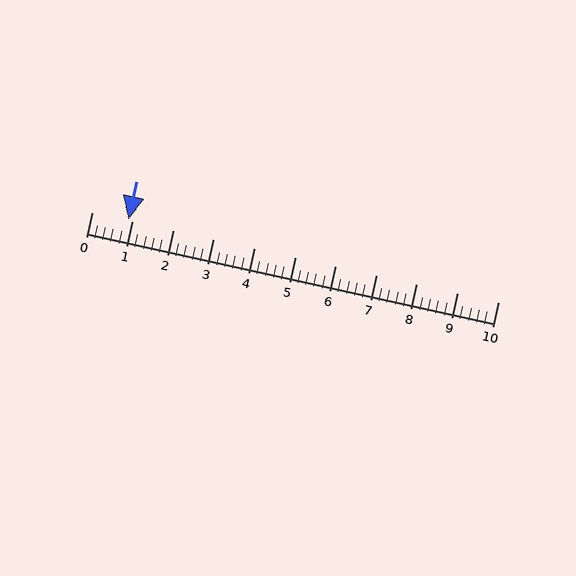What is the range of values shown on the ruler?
The ruler shows values from 0 to 10.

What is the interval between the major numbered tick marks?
The major tick marks are spaced 1 units apart.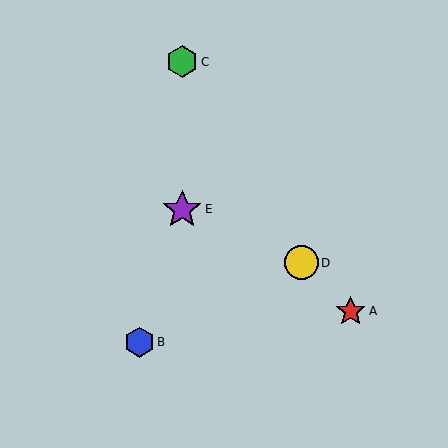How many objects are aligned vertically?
2 objects (C, E) are aligned vertically.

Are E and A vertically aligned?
No, E is at x≈182 and A is at x≈351.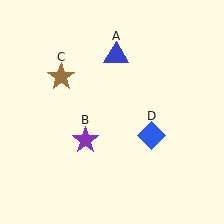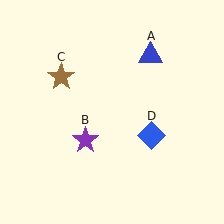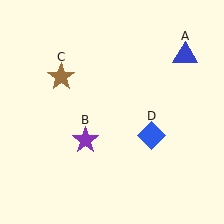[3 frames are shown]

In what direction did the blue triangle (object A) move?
The blue triangle (object A) moved right.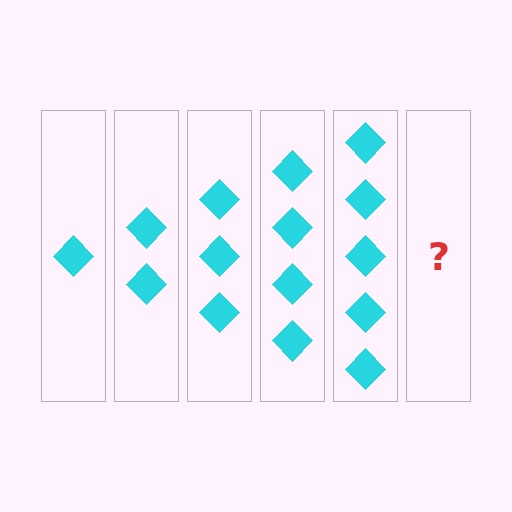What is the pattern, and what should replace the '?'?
The pattern is that each step adds one more diamond. The '?' should be 6 diamonds.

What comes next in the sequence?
The next element should be 6 diamonds.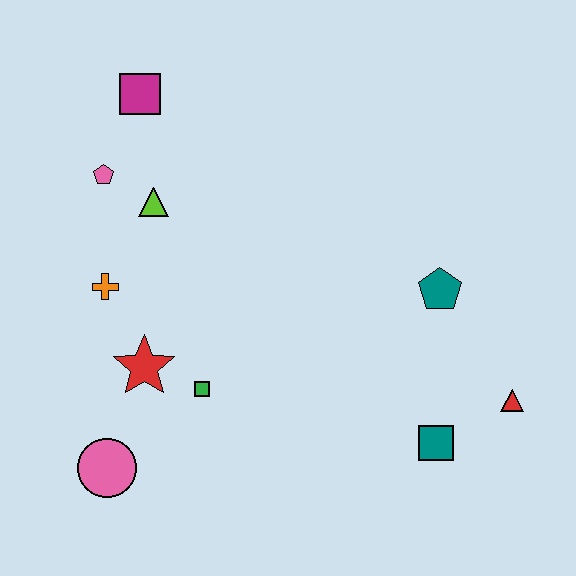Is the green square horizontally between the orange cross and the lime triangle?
No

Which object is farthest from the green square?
The red triangle is farthest from the green square.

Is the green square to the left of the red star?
No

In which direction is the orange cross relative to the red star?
The orange cross is above the red star.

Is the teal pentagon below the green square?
No